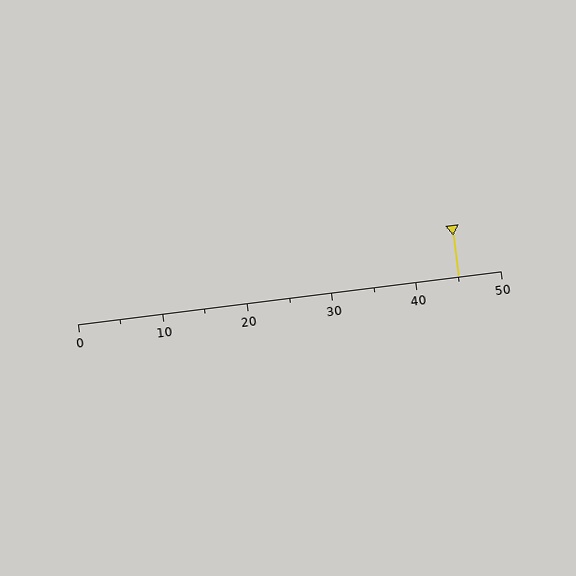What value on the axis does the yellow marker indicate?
The marker indicates approximately 45.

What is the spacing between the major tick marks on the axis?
The major ticks are spaced 10 apart.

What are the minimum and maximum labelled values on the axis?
The axis runs from 0 to 50.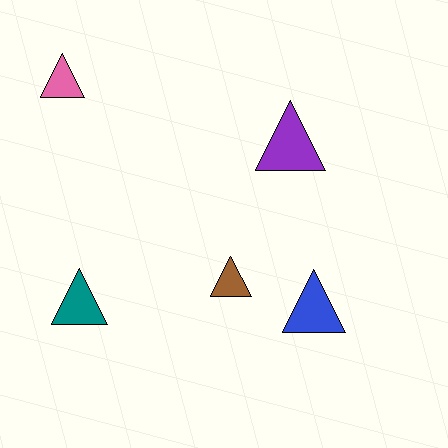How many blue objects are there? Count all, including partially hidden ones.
There is 1 blue object.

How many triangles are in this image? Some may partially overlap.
There are 5 triangles.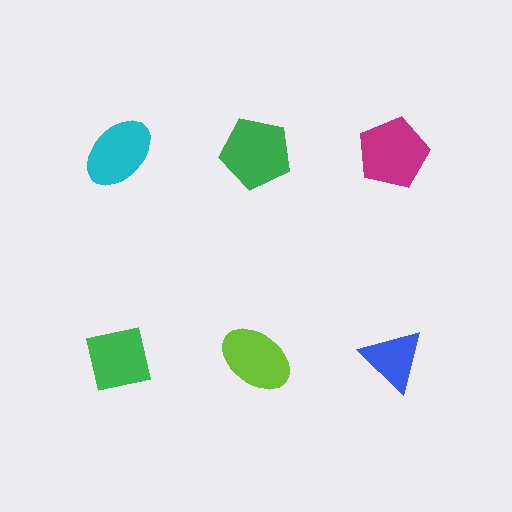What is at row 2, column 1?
A green square.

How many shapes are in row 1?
3 shapes.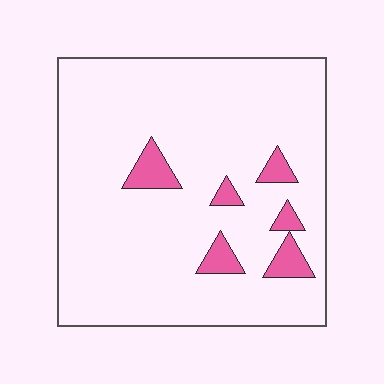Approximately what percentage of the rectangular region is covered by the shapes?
Approximately 10%.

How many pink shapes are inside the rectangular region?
6.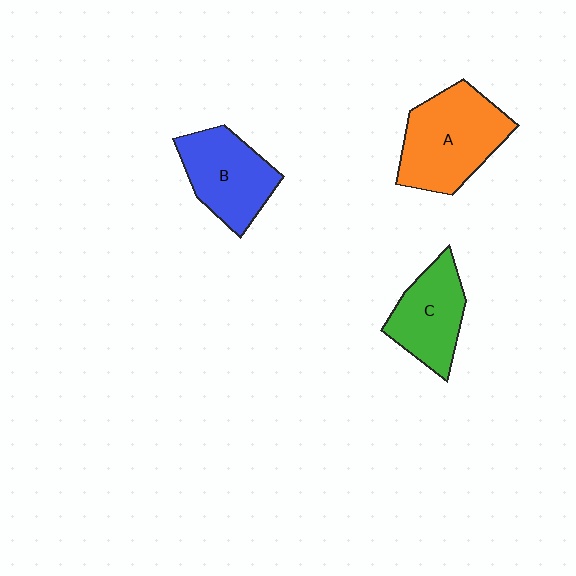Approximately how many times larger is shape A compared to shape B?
Approximately 1.3 times.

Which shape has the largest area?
Shape A (orange).